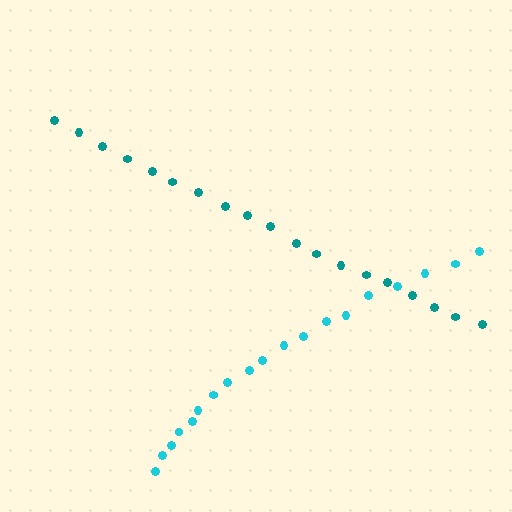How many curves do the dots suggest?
There are 2 distinct paths.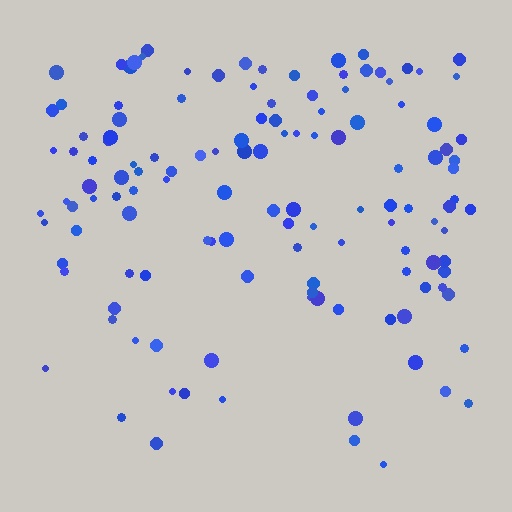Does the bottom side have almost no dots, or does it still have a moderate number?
Still a moderate number, just noticeably fewer than the top.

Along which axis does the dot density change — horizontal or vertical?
Vertical.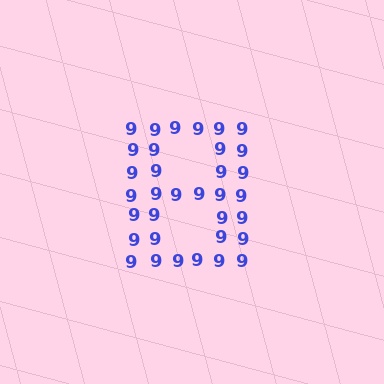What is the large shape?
The large shape is the letter B.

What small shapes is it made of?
It is made of small digit 9's.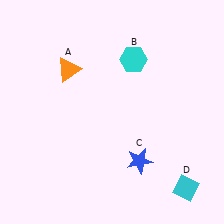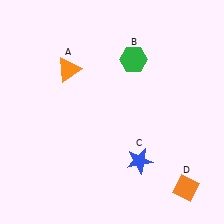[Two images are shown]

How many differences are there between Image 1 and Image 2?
There are 2 differences between the two images.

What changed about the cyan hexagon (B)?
In Image 1, B is cyan. In Image 2, it changed to green.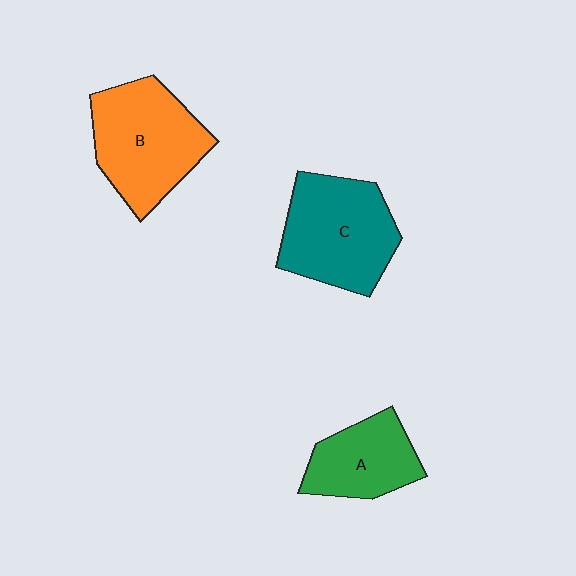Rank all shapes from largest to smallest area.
From largest to smallest: B (orange), C (teal), A (green).